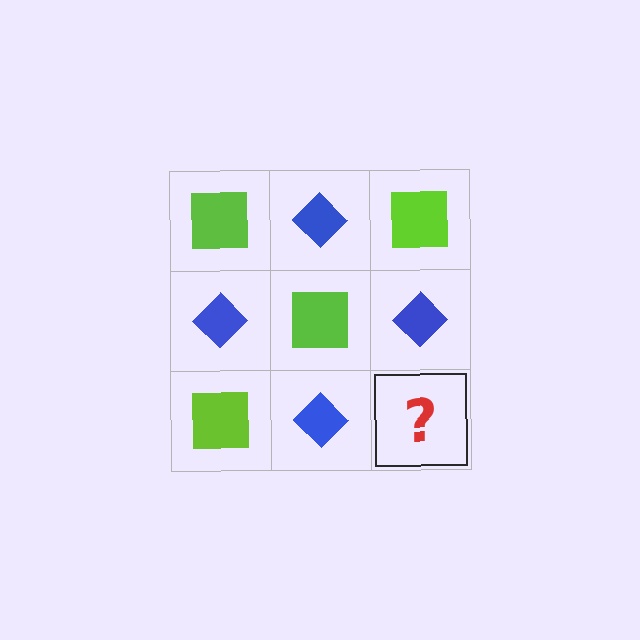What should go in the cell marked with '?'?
The missing cell should contain a lime square.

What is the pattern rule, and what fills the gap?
The rule is that it alternates lime square and blue diamond in a checkerboard pattern. The gap should be filled with a lime square.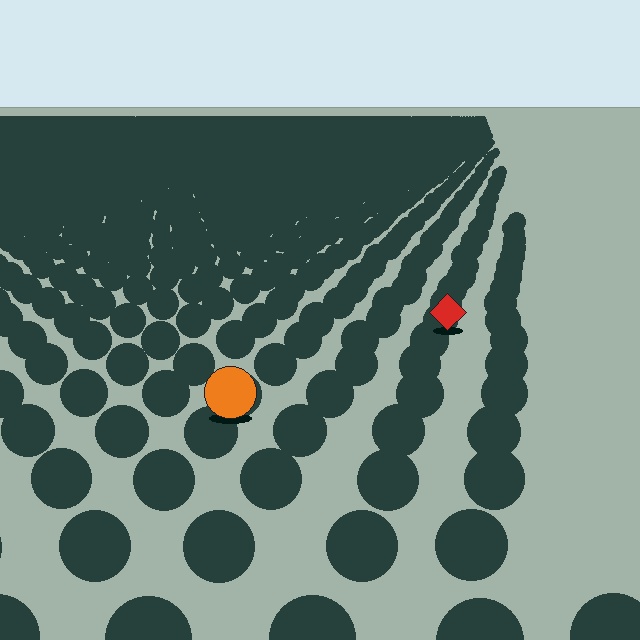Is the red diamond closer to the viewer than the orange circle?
No. The orange circle is closer — you can tell from the texture gradient: the ground texture is coarser near it.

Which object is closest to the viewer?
The orange circle is closest. The texture marks near it are larger and more spread out.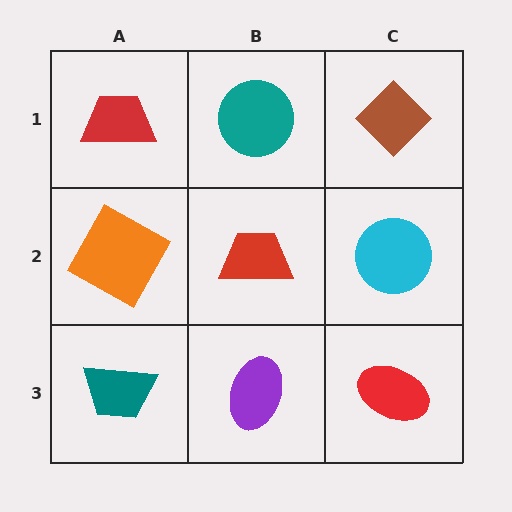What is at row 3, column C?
A red ellipse.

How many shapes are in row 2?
3 shapes.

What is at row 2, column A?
An orange square.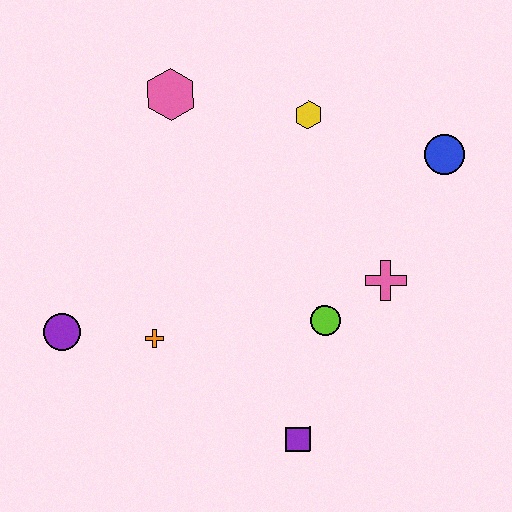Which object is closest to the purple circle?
The orange cross is closest to the purple circle.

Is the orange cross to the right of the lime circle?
No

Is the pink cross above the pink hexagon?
No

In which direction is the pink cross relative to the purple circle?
The pink cross is to the right of the purple circle.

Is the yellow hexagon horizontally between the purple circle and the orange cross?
No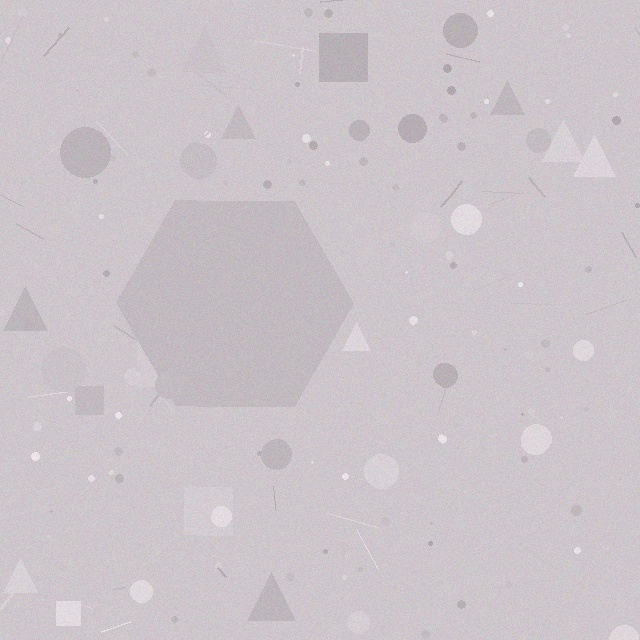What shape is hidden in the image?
A hexagon is hidden in the image.